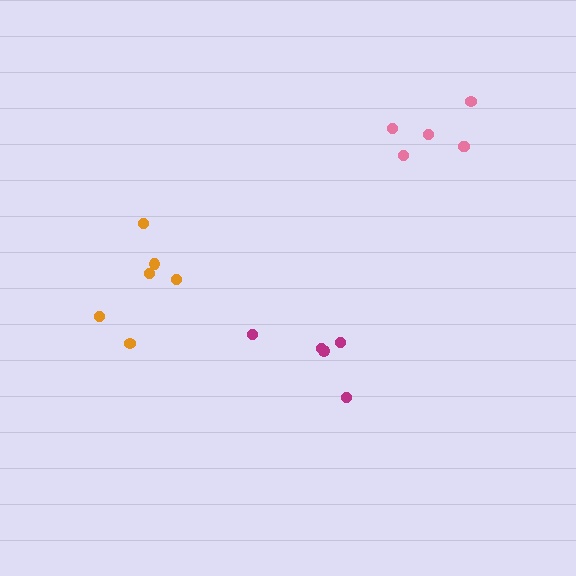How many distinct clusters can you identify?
There are 3 distinct clusters.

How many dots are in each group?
Group 1: 6 dots, Group 2: 5 dots, Group 3: 6 dots (17 total).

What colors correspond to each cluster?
The clusters are colored: orange, magenta, pink.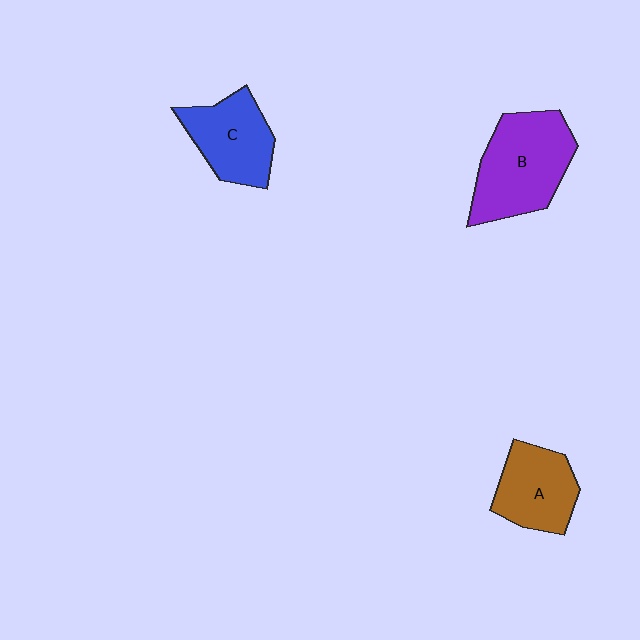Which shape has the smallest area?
Shape A (brown).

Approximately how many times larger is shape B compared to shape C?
Approximately 1.4 times.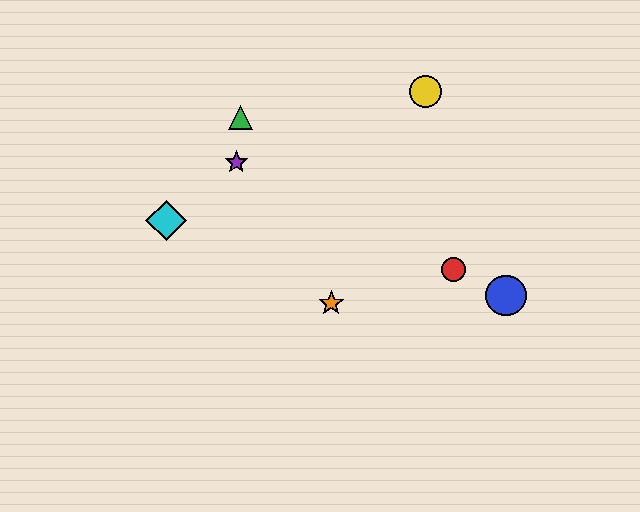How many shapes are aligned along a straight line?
3 shapes (the red circle, the blue circle, the purple star) are aligned along a straight line.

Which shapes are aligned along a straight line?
The red circle, the blue circle, the purple star are aligned along a straight line.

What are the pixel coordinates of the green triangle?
The green triangle is at (240, 118).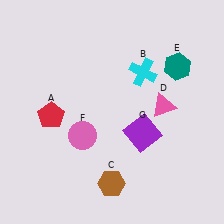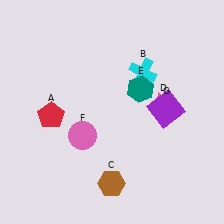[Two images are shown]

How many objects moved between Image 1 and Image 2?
2 objects moved between the two images.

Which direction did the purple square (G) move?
The purple square (G) moved up.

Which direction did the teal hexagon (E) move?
The teal hexagon (E) moved left.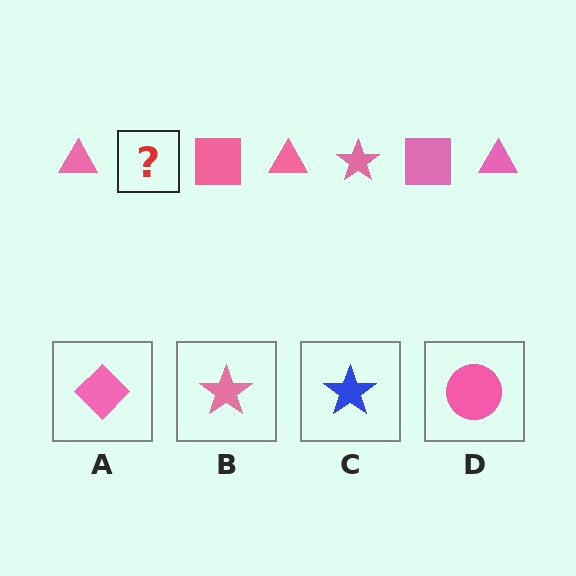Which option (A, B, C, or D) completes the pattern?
B.